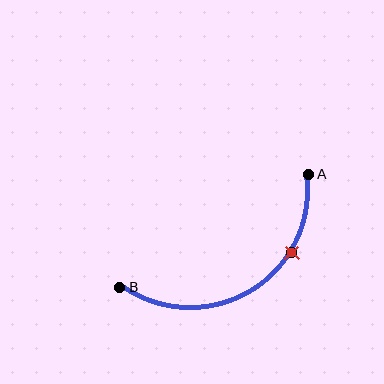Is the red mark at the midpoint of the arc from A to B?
No. The red mark lies on the arc but is closer to endpoint A. The arc midpoint would be at the point on the curve equidistant along the arc from both A and B.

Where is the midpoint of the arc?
The arc midpoint is the point on the curve farthest from the straight line joining A and B. It sits below that line.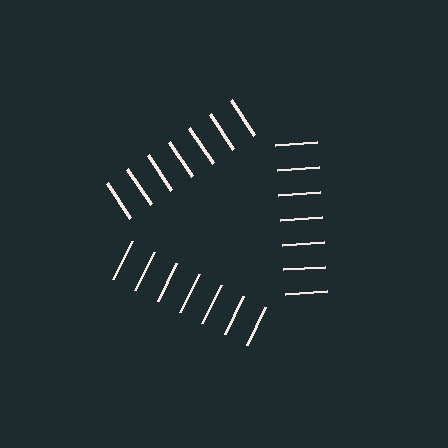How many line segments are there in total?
21 — 7 along each of the 3 edges.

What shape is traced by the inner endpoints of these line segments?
An illusory triangle — the line segments terminate on its edges but no continuous stroke is drawn.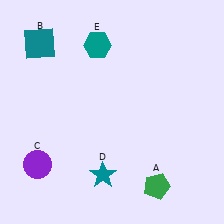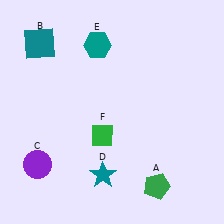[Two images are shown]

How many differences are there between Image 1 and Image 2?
There is 1 difference between the two images.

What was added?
A green diamond (F) was added in Image 2.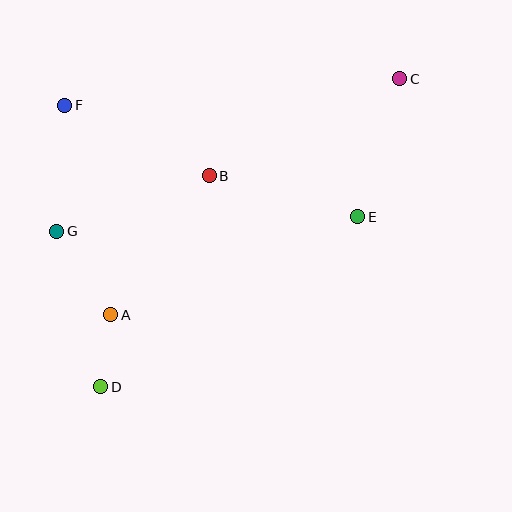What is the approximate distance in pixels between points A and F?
The distance between A and F is approximately 214 pixels.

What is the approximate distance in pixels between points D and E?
The distance between D and E is approximately 308 pixels.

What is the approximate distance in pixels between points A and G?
The distance between A and G is approximately 99 pixels.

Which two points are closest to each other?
Points A and D are closest to each other.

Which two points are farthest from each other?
Points C and D are farthest from each other.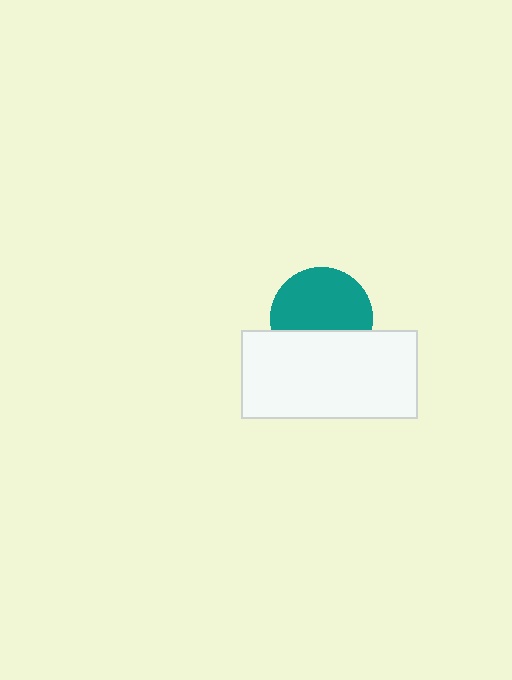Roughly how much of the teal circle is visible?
About half of it is visible (roughly 64%).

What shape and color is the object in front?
The object in front is a white rectangle.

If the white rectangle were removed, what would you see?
You would see the complete teal circle.